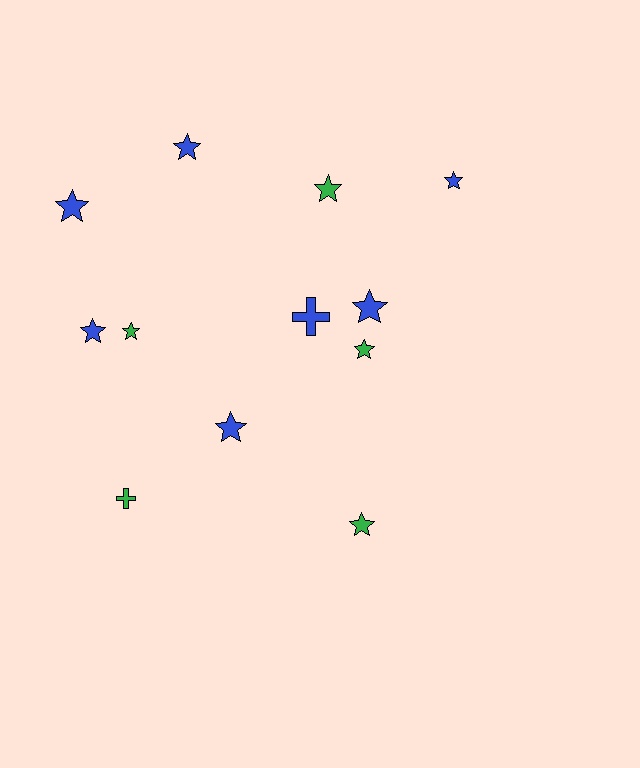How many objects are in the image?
There are 12 objects.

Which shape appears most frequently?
Star, with 10 objects.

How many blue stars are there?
There are 6 blue stars.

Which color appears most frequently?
Blue, with 7 objects.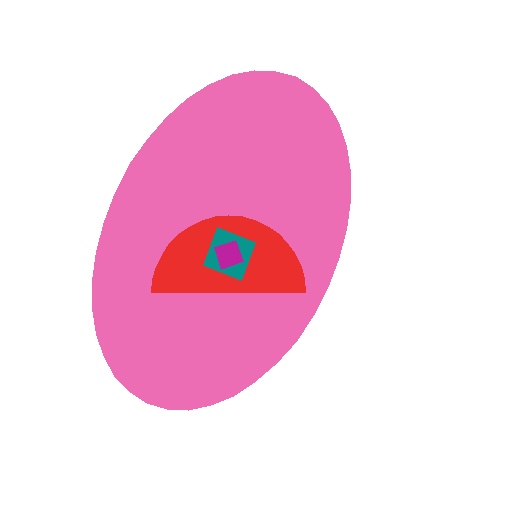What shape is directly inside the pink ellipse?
The red semicircle.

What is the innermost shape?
The magenta diamond.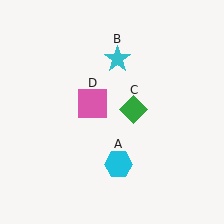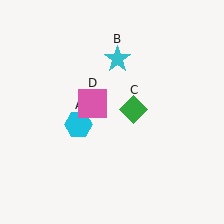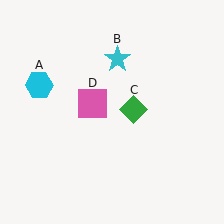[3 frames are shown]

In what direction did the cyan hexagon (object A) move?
The cyan hexagon (object A) moved up and to the left.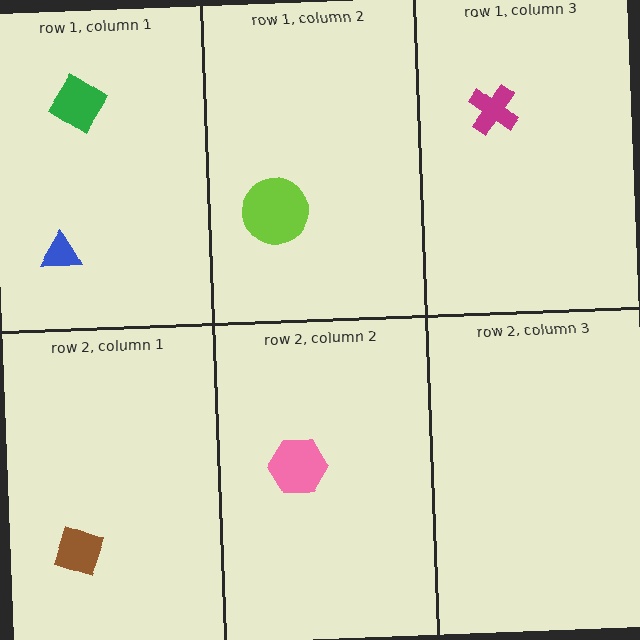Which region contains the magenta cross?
The row 1, column 3 region.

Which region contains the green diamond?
The row 1, column 1 region.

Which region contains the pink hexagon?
The row 2, column 2 region.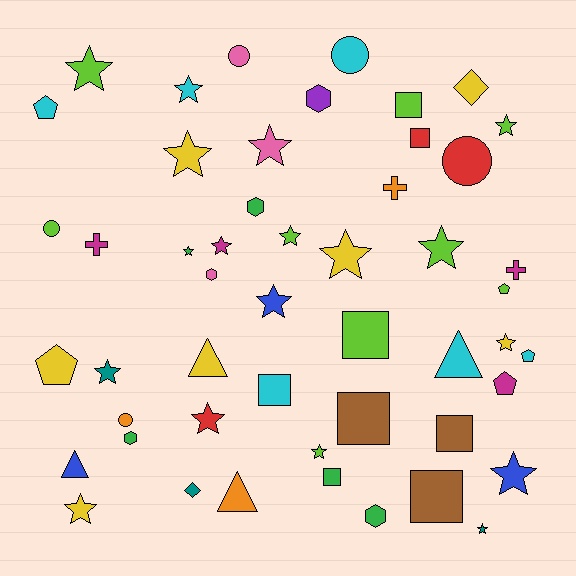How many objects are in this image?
There are 50 objects.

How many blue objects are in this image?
There are 3 blue objects.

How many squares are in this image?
There are 8 squares.